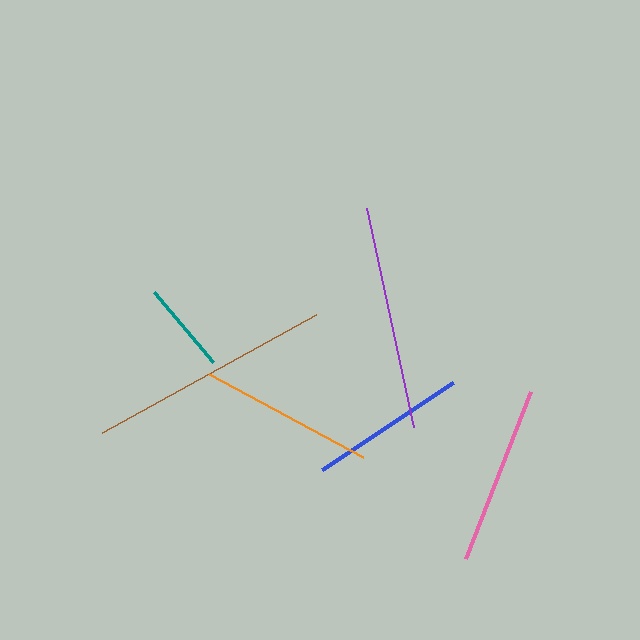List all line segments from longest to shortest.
From longest to shortest: brown, purple, pink, orange, blue, teal.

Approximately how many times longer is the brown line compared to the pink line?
The brown line is approximately 1.4 times the length of the pink line.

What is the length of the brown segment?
The brown segment is approximately 244 pixels long.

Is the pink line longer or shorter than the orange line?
The pink line is longer than the orange line.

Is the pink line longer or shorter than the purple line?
The purple line is longer than the pink line.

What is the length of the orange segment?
The orange segment is approximately 174 pixels long.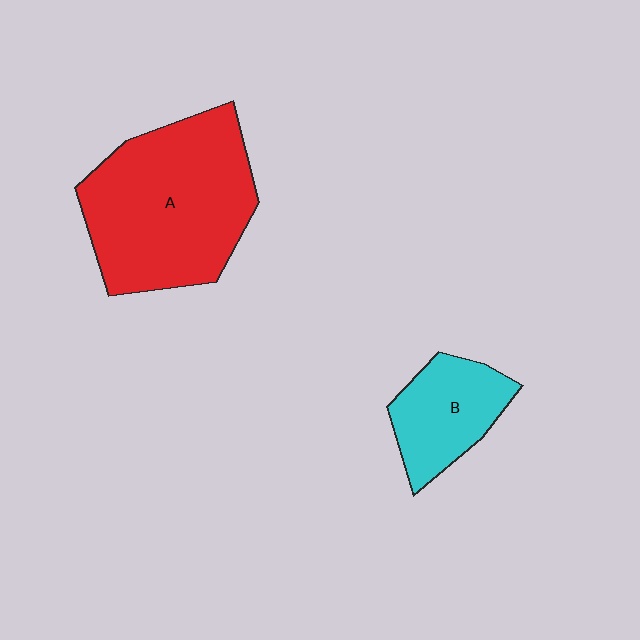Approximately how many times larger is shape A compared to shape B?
Approximately 2.3 times.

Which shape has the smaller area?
Shape B (cyan).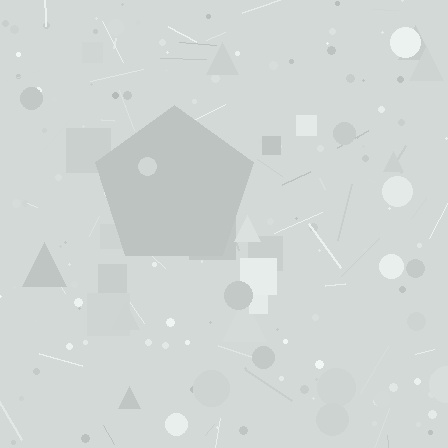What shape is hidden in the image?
A pentagon is hidden in the image.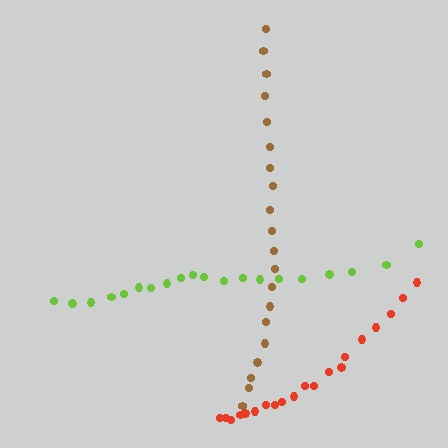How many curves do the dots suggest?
There are 3 distinct paths.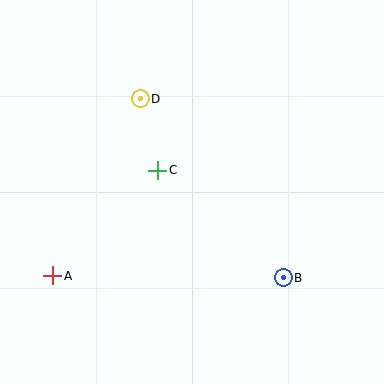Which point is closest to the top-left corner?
Point D is closest to the top-left corner.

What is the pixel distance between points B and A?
The distance between B and A is 230 pixels.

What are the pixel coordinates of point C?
Point C is at (158, 170).